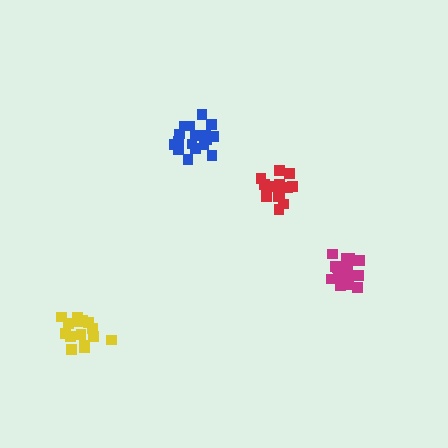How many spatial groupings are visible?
There are 4 spatial groupings.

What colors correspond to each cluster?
The clusters are colored: magenta, blue, yellow, red.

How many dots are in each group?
Group 1: 17 dots, Group 2: 19 dots, Group 3: 15 dots, Group 4: 14 dots (65 total).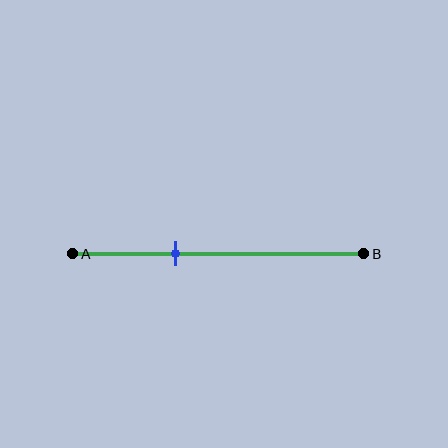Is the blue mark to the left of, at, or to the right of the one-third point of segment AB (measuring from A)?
The blue mark is approximately at the one-third point of segment AB.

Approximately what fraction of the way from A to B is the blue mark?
The blue mark is approximately 35% of the way from A to B.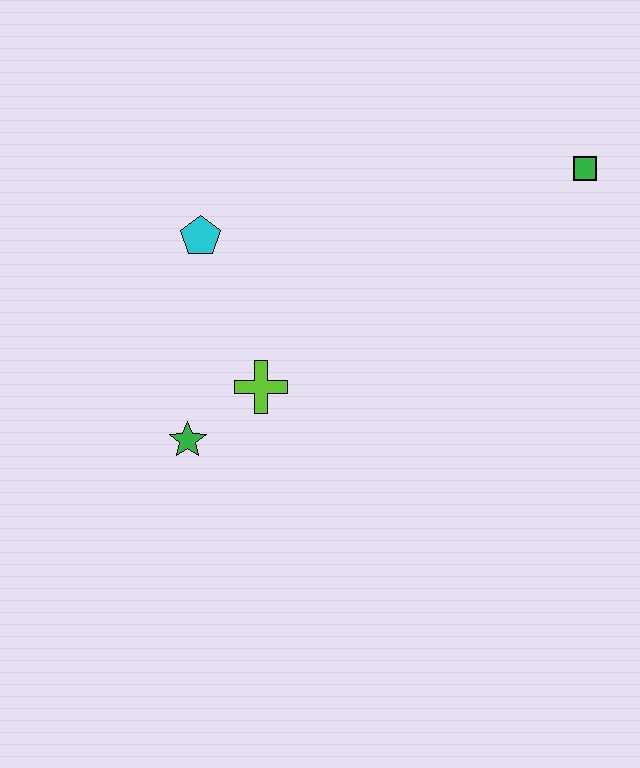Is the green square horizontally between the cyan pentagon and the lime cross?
No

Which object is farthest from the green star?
The green square is farthest from the green star.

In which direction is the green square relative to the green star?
The green square is to the right of the green star.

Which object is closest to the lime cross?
The green star is closest to the lime cross.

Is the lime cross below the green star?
No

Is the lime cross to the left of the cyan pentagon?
No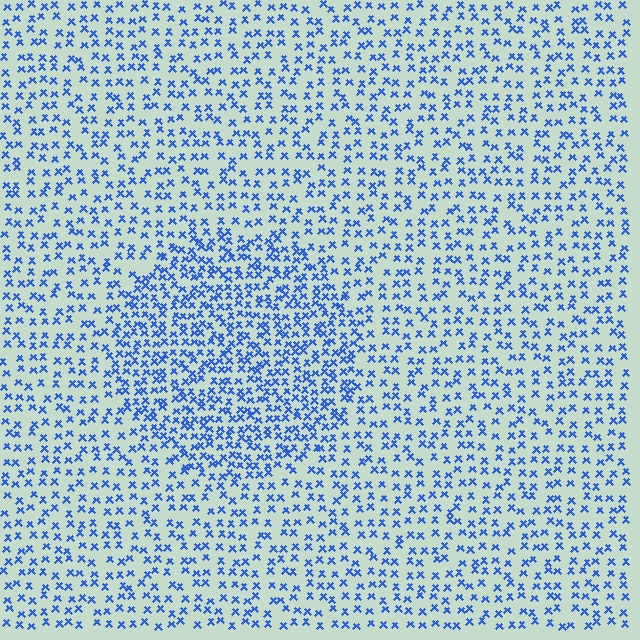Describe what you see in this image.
The image contains small blue elements arranged at two different densities. A circle-shaped region is visible where the elements are more densely packed than the surrounding area.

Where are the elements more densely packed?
The elements are more densely packed inside the circle boundary.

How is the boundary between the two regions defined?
The boundary is defined by a change in element density (approximately 1.8x ratio). All elements are the same color, size, and shape.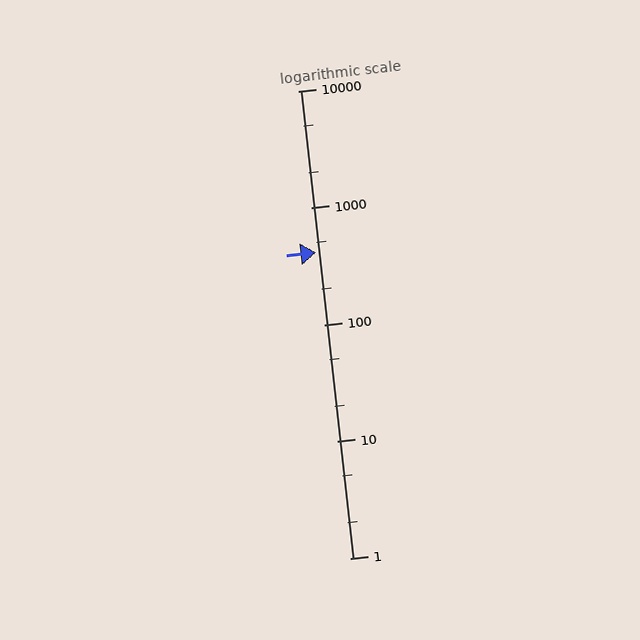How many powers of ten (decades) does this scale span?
The scale spans 4 decades, from 1 to 10000.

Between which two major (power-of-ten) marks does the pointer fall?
The pointer is between 100 and 1000.